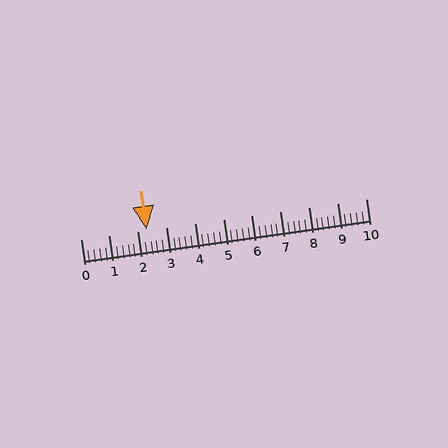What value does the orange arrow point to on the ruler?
The orange arrow points to approximately 2.3.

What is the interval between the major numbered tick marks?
The major tick marks are spaced 1 units apart.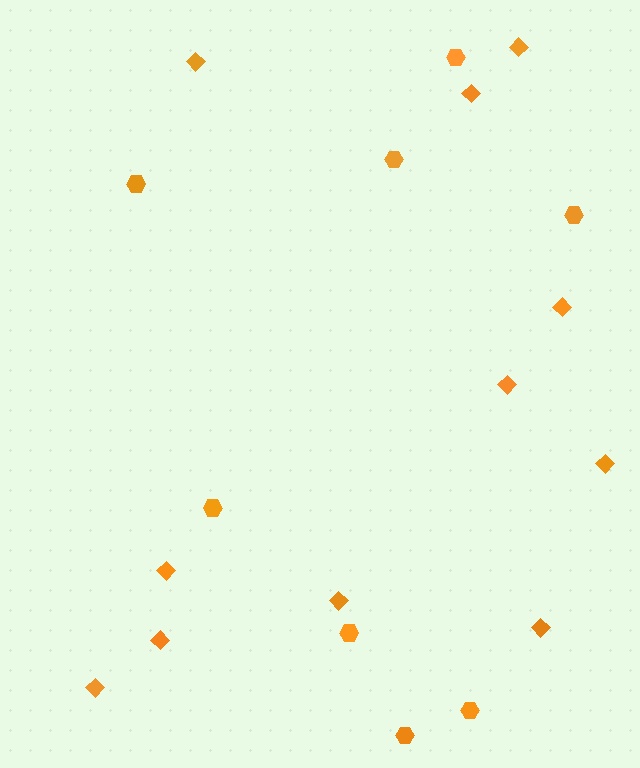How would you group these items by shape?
There are 2 groups: one group of hexagons (8) and one group of diamonds (11).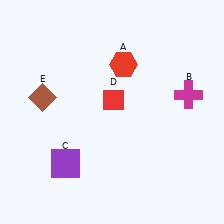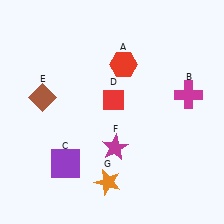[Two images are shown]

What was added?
A magenta star (F), an orange star (G) were added in Image 2.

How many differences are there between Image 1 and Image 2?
There are 2 differences between the two images.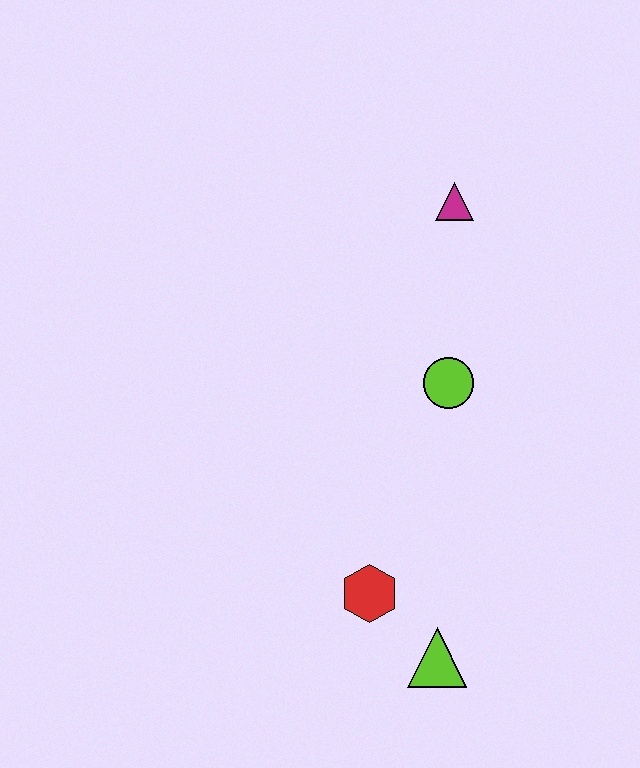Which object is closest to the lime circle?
The magenta triangle is closest to the lime circle.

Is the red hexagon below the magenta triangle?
Yes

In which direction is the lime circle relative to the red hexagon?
The lime circle is above the red hexagon.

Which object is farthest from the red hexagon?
The magenta triangle is farthest from the red hexagon.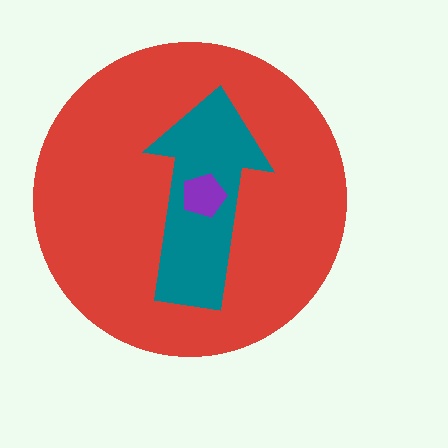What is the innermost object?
The purple pentagon.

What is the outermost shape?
The red circle.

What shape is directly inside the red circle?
The teal arrow.